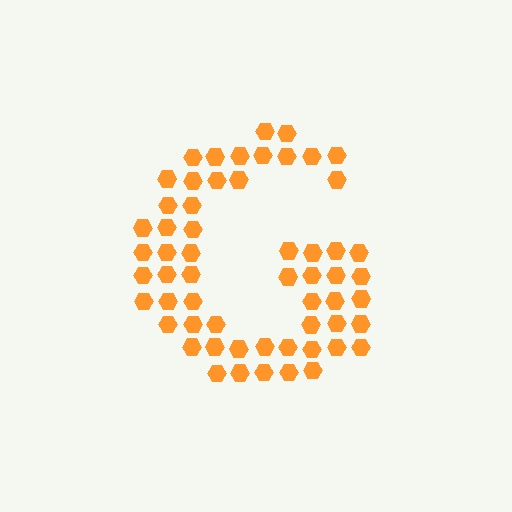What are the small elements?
The small elements are hexagons.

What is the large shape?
The large shape is the letter G.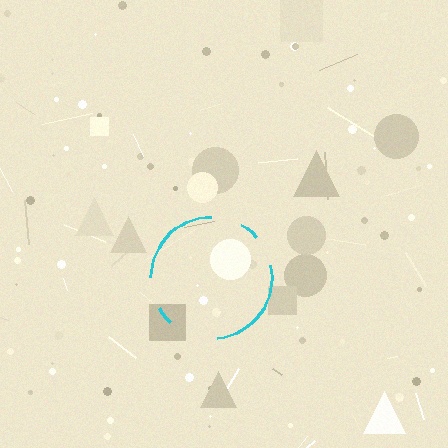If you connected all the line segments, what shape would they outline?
They would outline a circle.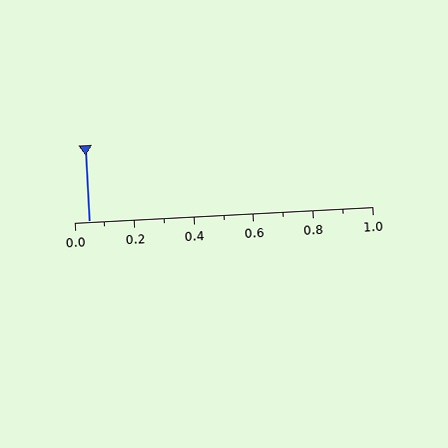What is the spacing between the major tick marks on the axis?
The major ticks are spaced 0.2 apart.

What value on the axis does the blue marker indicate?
The marker indicates approximately 0.05.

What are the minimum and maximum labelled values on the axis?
The axis runs from 0.0 to 1.0.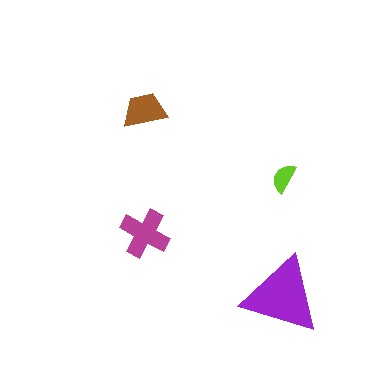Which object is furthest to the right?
The lime semicircle is rightmost.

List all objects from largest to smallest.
The purple triangle, the magenta cross, the brown trapezoid, the lime semicircle.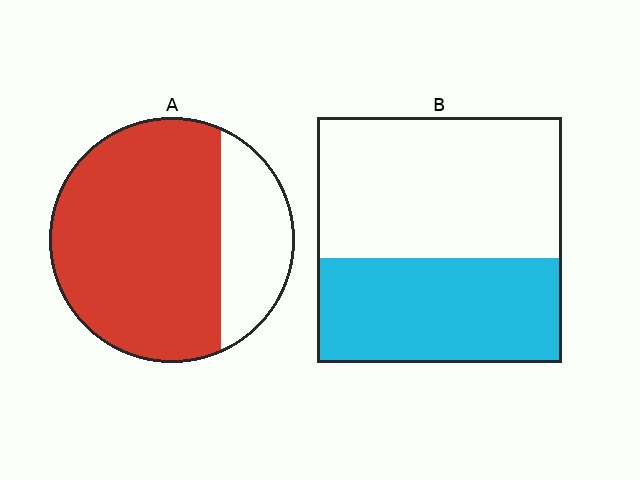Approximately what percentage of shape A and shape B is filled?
A is approximately 75% and B is approximately 45%.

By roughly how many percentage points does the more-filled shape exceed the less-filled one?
By roughly 30 percentage points (A over B).